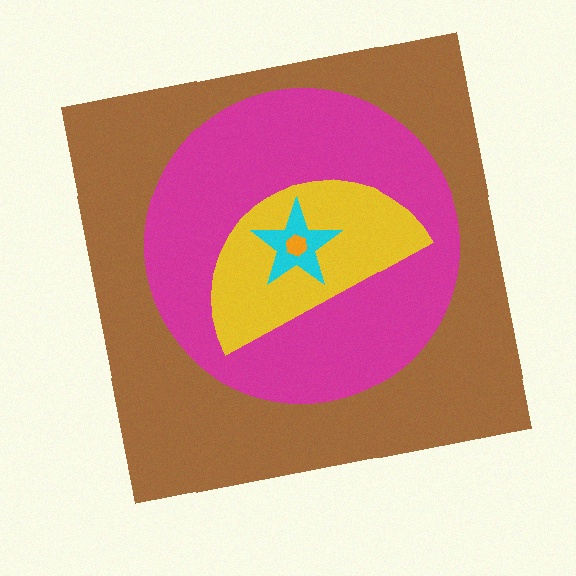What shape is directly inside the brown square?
The magenta circle.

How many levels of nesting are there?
5.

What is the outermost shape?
The brown square.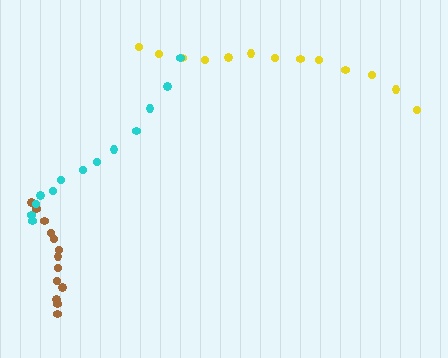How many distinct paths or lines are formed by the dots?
There are 3 distinct paths.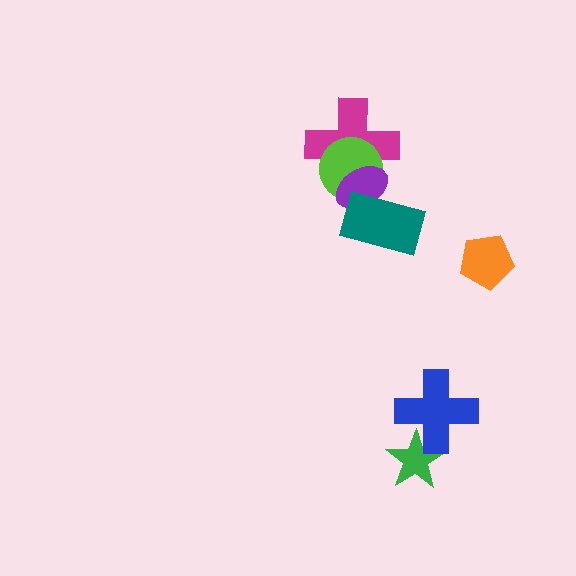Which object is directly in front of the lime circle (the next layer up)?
The purple ellipse is directly in front of the lime circle.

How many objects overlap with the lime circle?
3 objects overlap with the lime circle.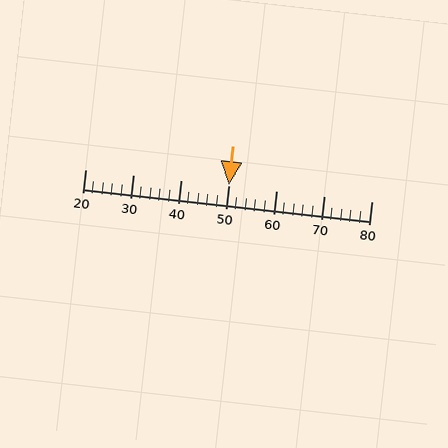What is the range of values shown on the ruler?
The ruler shows values from 20 to 80.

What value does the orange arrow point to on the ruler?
The orange arrow points to approximately 50.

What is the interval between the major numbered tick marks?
The major tick marks are spaced 10 units apart.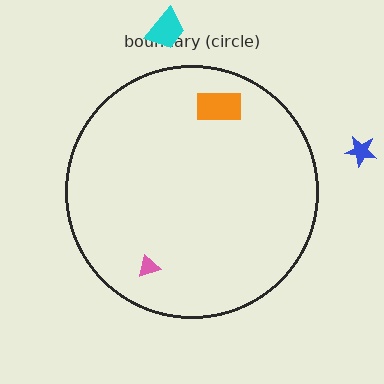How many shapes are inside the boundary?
2 inside, 2 outside.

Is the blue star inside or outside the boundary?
Outside.